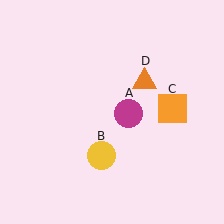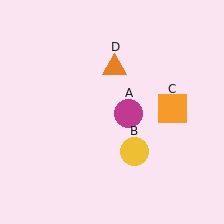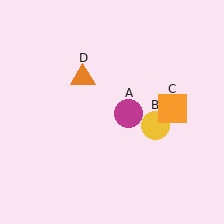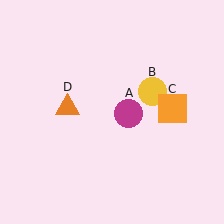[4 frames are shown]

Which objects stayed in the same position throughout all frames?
Magenta circle (object A) and orange square (object C) remained stationary.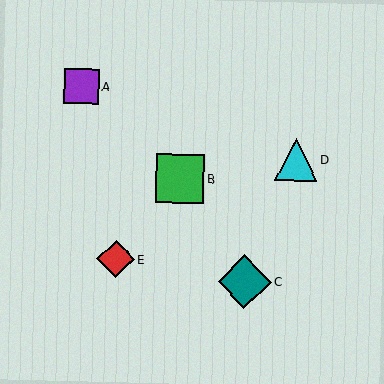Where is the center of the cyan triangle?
The center of the cyan triangle is at (296, 160).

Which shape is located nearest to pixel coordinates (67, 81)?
The purple square (labeled A) at (81, 86) is nearest to that location.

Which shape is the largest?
The teal diamond (labeled C) is the largest.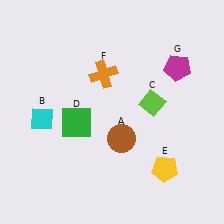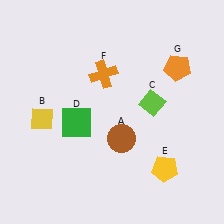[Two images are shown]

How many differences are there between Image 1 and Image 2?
There are 2 differences between the two images.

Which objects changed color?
B changed from cyan to yellow. G changed from magenta to orange.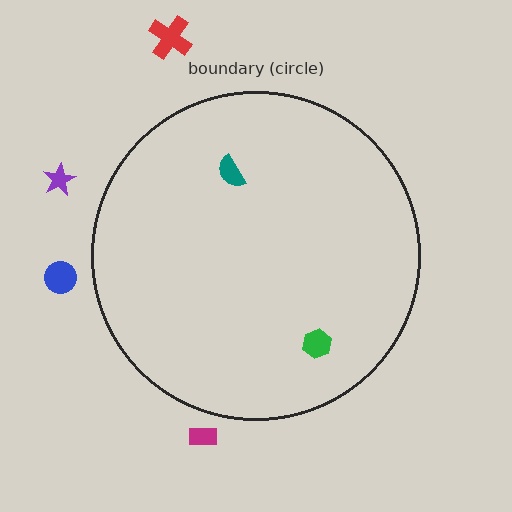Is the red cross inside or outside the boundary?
Outside.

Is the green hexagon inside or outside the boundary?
Inside.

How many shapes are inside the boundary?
2 inside, 4 outside.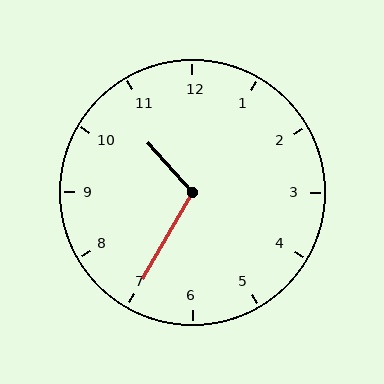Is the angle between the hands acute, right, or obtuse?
It is obtuse.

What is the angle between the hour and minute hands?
Approximately 108 degrees.